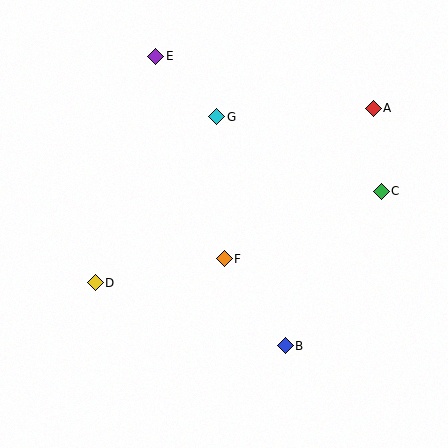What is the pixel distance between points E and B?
The distance between E and B is 317 pixels.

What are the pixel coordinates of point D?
Point D is at (95, 283).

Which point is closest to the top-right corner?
Point A is closest to the top-right corner.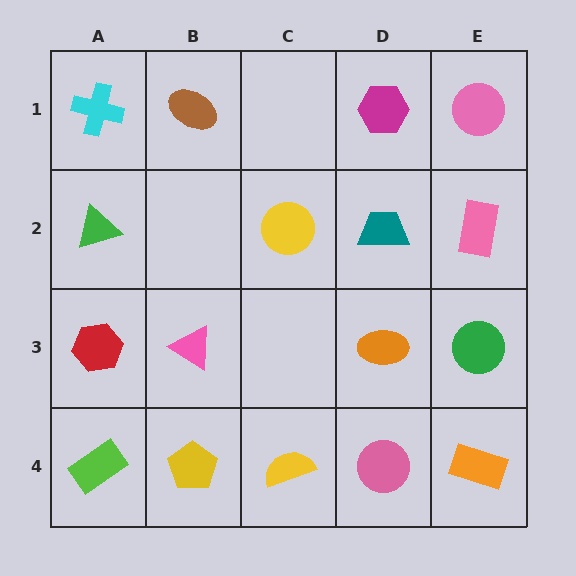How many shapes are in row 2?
4 shapes.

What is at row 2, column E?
A pink rectangle.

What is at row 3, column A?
A red hexagon.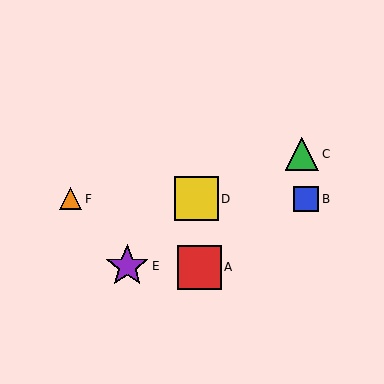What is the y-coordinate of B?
Object B is at y≈199.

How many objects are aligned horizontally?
3 objects (B, D, F) are aligned horizontally.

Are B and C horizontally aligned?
No, B is at y≈199 and C is at y≈154.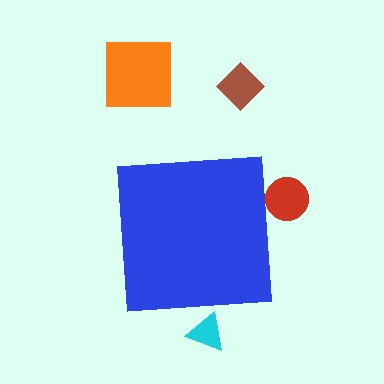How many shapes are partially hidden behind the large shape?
2 shapes are partially hidden.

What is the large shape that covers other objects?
A blue square.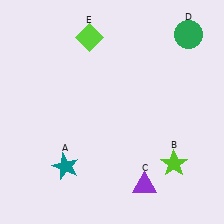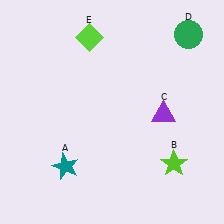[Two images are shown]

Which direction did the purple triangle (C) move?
The purple triangle (C) moved up.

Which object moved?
The purple triangle (C) moved up.